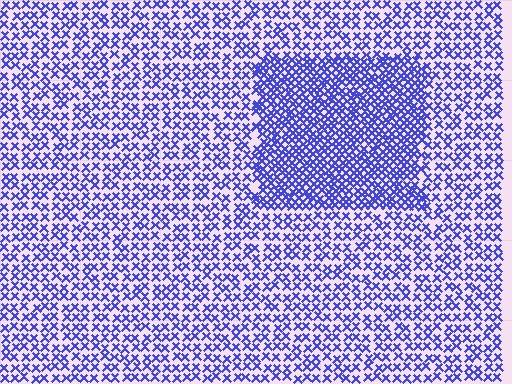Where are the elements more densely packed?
The elements are more densely packed inside the rectangle boundary.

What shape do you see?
I see a rectangle.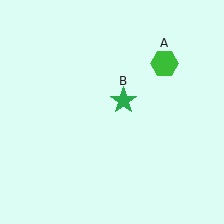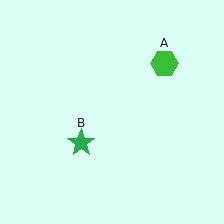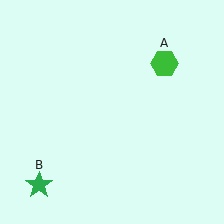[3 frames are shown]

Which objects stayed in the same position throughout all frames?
Green hexagon (object A) remained stationary.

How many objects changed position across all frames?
1 object changed position: green star (object B).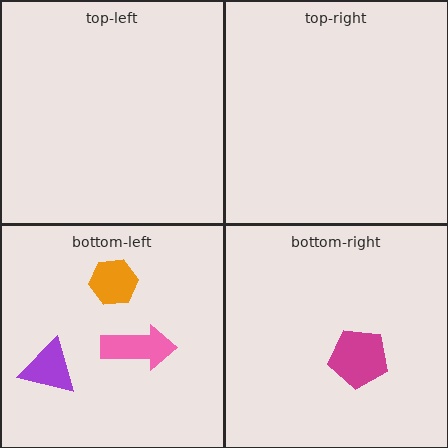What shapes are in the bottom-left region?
The orange hexagon, the purple triangle, the pink arrow.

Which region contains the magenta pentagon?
The bottom-right region.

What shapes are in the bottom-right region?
The magenta pentagon.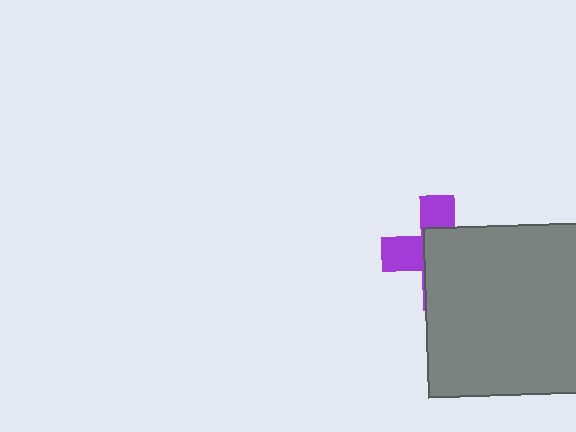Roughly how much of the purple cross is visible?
A small part of it is visible (roughly 39%).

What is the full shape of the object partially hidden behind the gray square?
The partially hidden object is a purple cross.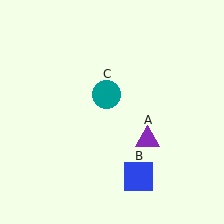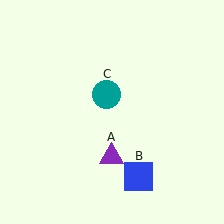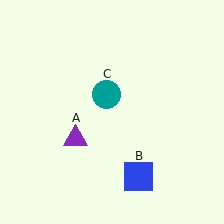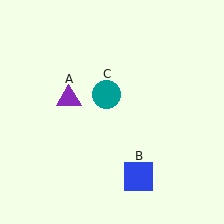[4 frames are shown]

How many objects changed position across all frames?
1 object changed position: purple triangle (object A).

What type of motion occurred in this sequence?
The purple triangle (object A) rotated clockwise around the center of the scene.